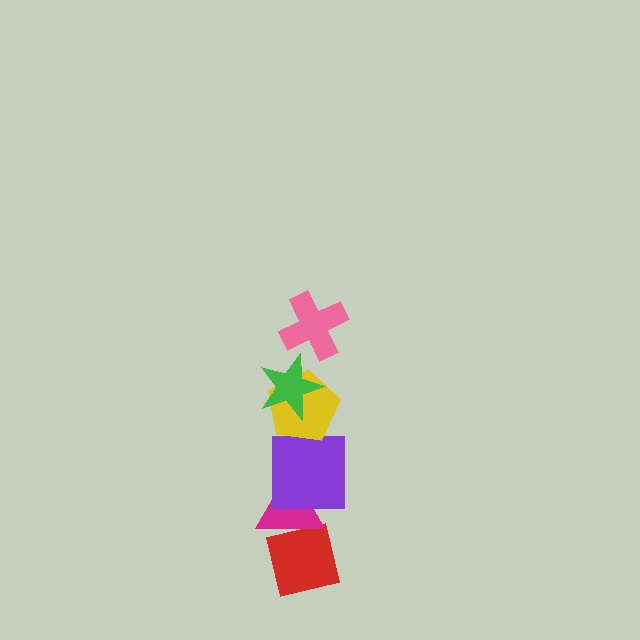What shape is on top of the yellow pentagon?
The green star is on top of the yellow pentagon.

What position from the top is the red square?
The red square is 6th from the top.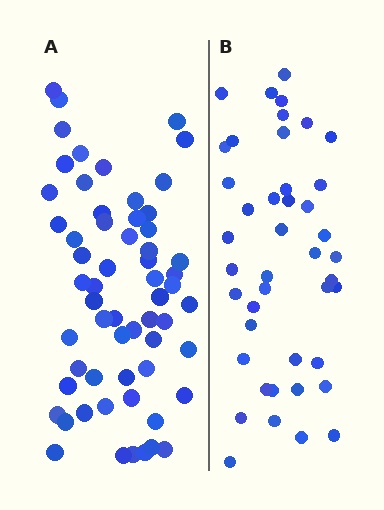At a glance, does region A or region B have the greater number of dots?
Region A (the left region) has more dots.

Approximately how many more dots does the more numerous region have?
Region A has approximately 15 more dots than region B.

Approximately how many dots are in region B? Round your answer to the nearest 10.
About 40 dots. (The exact count is 43, which rounds to 40.)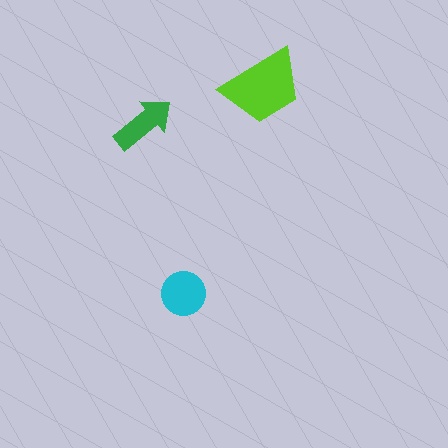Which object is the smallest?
The green arrow.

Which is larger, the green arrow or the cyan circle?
The cyan circle.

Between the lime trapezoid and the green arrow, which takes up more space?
The lime trapezoid.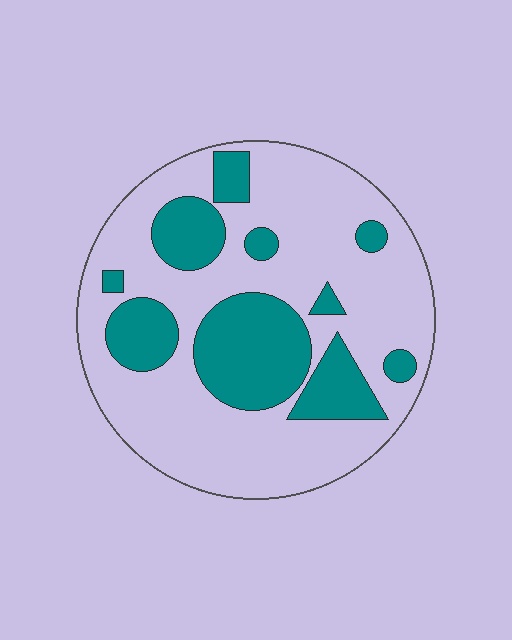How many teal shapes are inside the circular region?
10.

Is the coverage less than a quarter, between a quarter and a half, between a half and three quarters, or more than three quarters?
Between a quarter and a half.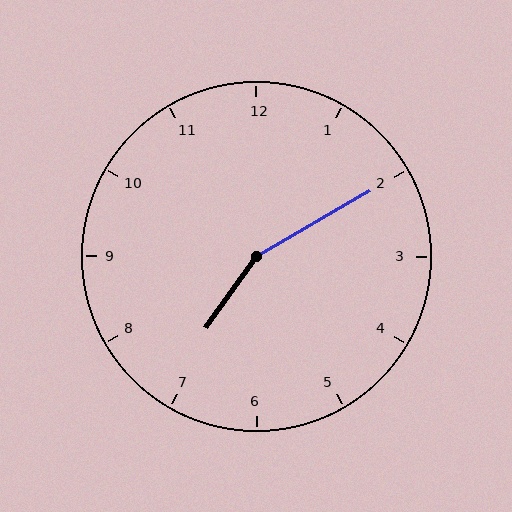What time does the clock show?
7:10.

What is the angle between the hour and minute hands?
Approximately 155 degrees.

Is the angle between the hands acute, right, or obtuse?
It is obtuse.